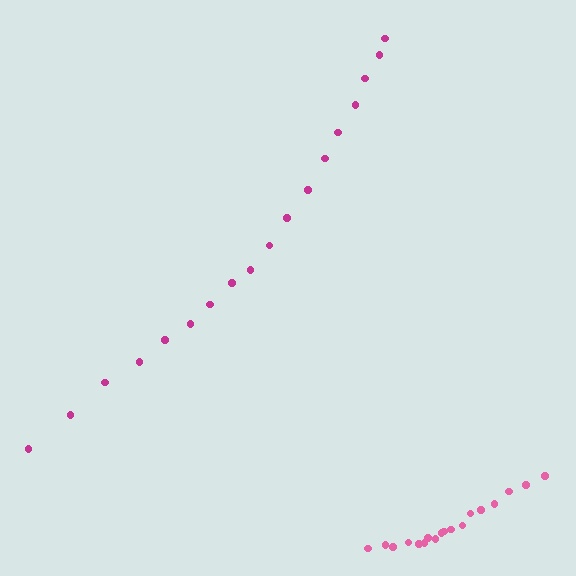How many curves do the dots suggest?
There are 2 distinct paths.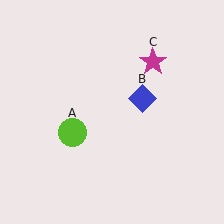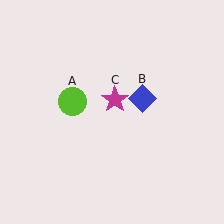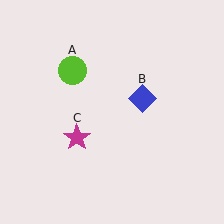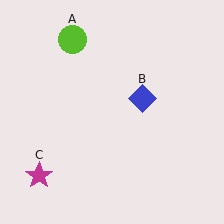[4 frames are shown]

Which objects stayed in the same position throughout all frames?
Blue diamond (object B) remained stationary.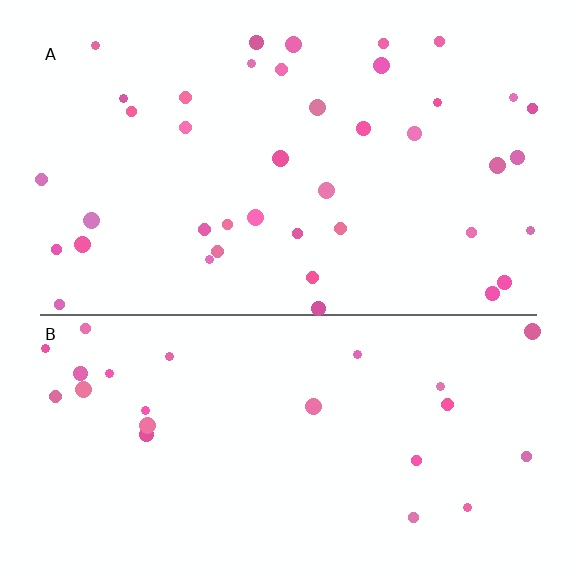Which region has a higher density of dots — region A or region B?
A (the top).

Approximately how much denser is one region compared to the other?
Approximately 1.7× — region A over region B.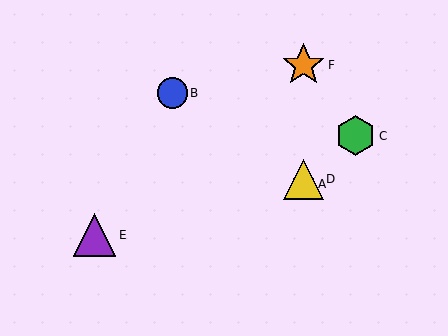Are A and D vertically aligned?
Yes, both are at x≈303.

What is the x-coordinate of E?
Object E is at x≈95.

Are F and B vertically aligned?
No, F is at x≈303 and B is at x≈172.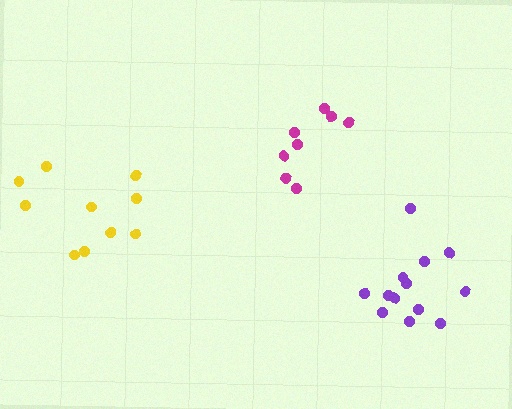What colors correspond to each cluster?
The clusters are colored: yellow, purple, magenta.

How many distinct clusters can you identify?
There are 3 distinct clusters.